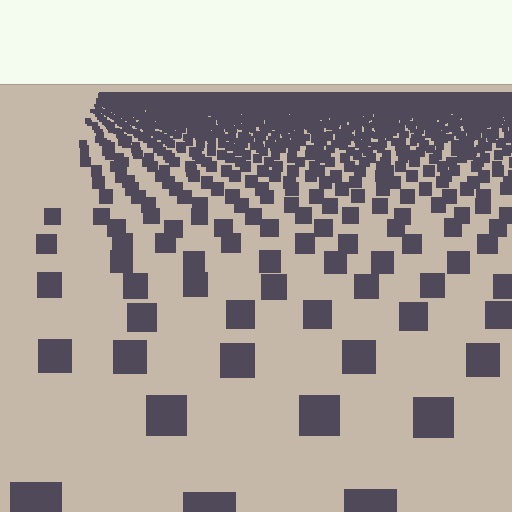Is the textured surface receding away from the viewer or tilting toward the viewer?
The surface is receding away from the viewer. Texture elements get smaller and denser toward the top.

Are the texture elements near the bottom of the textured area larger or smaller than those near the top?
Larger. Near the bottom, elements are closer to the viewer and appear at a bigger on-screen size.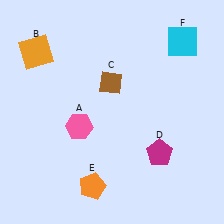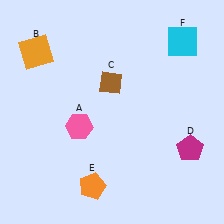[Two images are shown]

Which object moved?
The magenta pentagon (D) moved right.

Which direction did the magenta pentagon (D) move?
The magenta pentagon (D) moved right.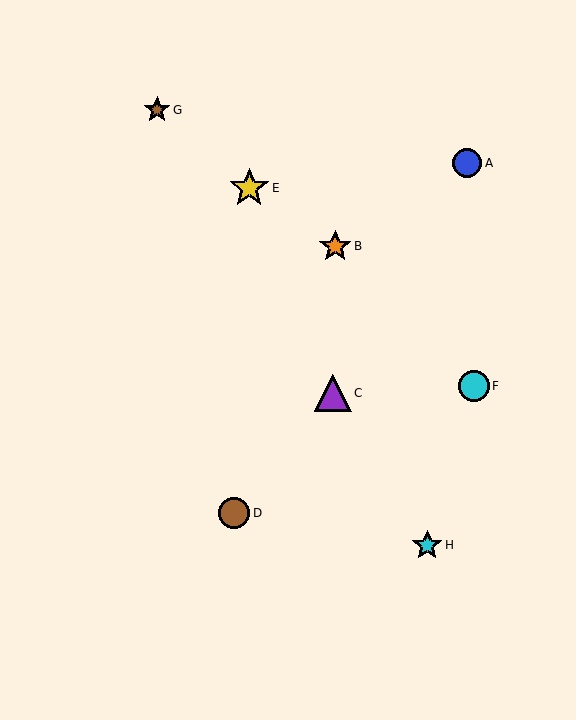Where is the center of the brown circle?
The center of the brown circle is at (234, 513).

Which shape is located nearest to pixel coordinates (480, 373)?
The cyan circle (labeled F) at (474, 386) is nearest to that location.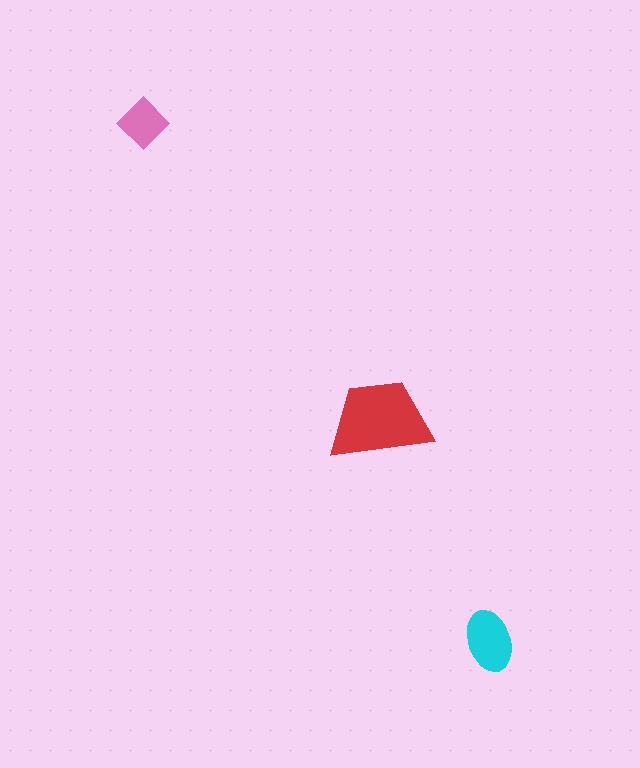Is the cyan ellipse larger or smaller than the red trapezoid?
Smaller.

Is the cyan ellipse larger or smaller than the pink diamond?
Larger.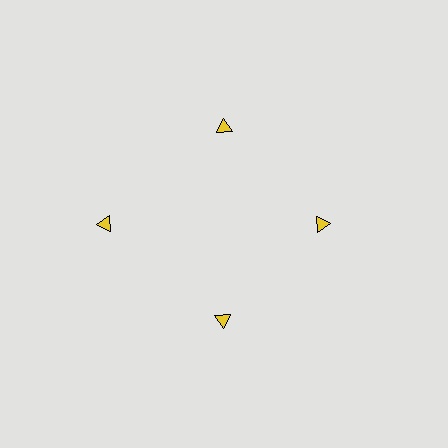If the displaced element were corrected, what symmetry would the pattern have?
It would have 4-fold rotational symmetry — the pattern would map onto itself every 90 degrees.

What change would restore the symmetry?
The symmetry would be restored by moving it inward, back onto the ring so that all 4 triangles sit at equal angles and equal distance from the center.